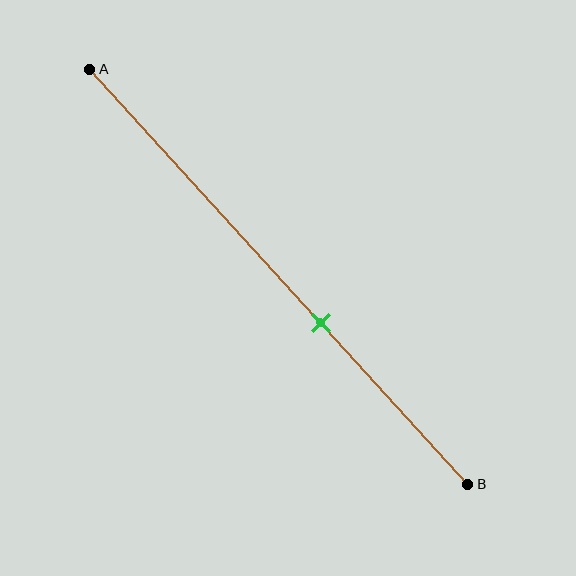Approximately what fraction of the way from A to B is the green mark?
The green mark is approximately 60% of the way from A to B.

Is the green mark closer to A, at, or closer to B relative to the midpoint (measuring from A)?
The green mark is closer to point B than the midpoint of segment AB.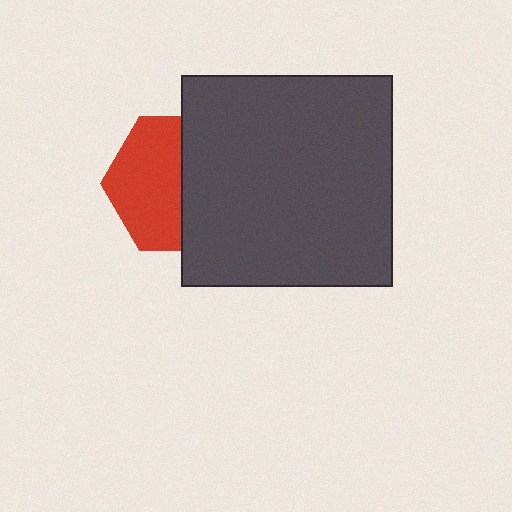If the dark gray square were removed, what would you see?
You would see the complete red hexagon.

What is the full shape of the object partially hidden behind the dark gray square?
The partially hidden object is a red hexagon.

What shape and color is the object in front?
The object in front is a dark gray square.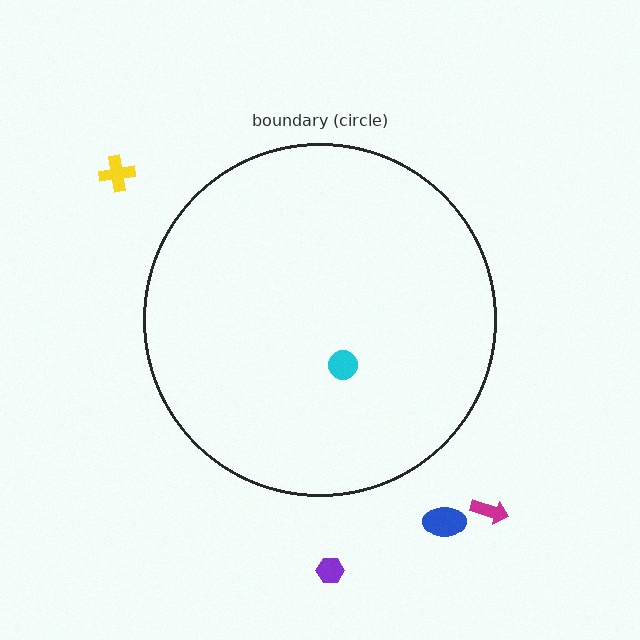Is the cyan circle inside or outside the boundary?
Inside.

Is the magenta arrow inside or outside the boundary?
Outside.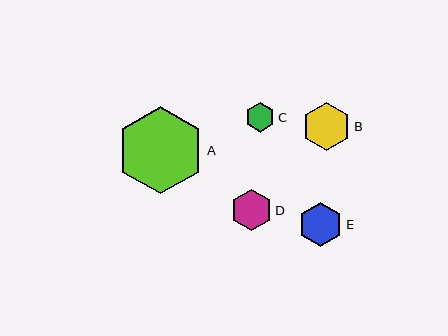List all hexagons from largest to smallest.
From largest to smallest: A, B, E, D, C.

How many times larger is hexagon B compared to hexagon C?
Hexagon B is approximately 1.6 times the size of hexagon C.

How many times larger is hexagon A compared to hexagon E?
Hexagon A is approximately 2.0 times the size of hexagon E.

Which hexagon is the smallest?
Hexagon C is the smallest with a size of approximately 30 pixels.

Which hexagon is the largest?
Hexagon A is the largest with a size of approximately 88 pixels.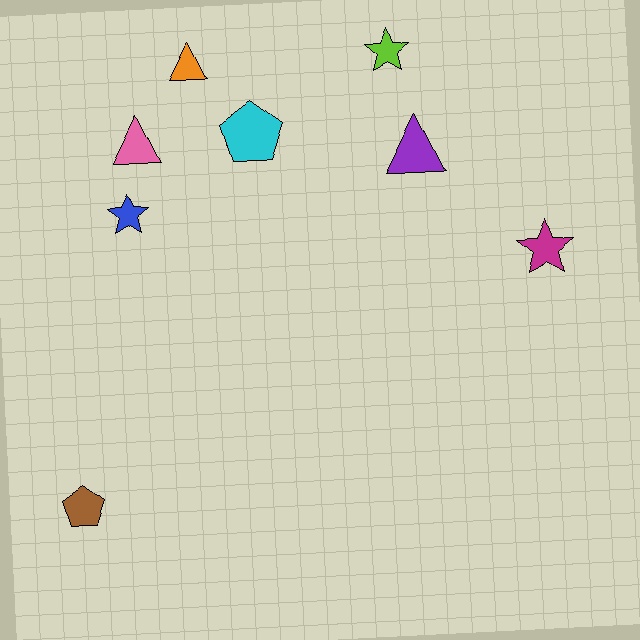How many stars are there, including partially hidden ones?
There are 3 stars.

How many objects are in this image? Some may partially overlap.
There are 8 objects.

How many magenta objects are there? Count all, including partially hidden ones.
There is 1 magenta object.